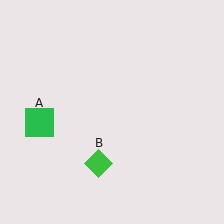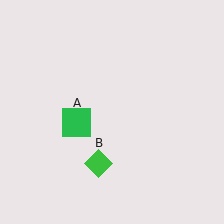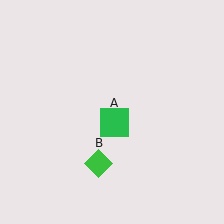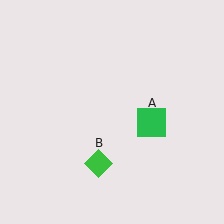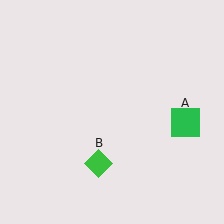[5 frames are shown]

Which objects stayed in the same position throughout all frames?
Green diamond (object B) remained stationary.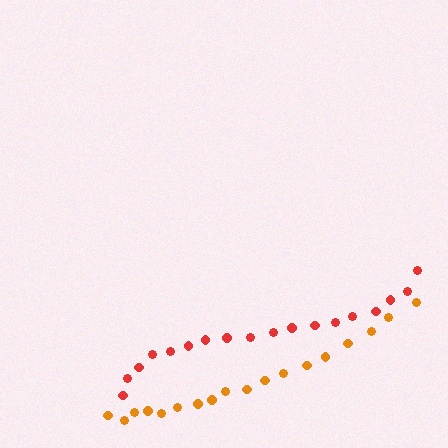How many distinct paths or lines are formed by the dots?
There are 2 distinct paths.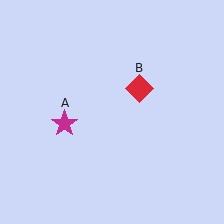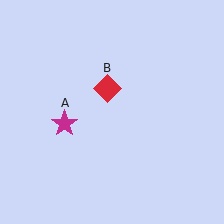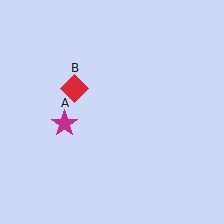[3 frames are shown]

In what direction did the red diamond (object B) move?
The red diamond (object B) moved left.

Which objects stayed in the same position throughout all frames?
Magenta star (object A) remained stationary.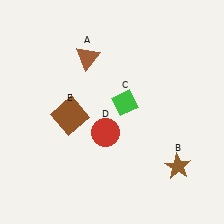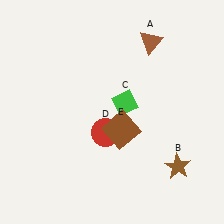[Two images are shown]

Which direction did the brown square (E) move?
The brown square (E) moved right.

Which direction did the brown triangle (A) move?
The brown triangle (A) moved right.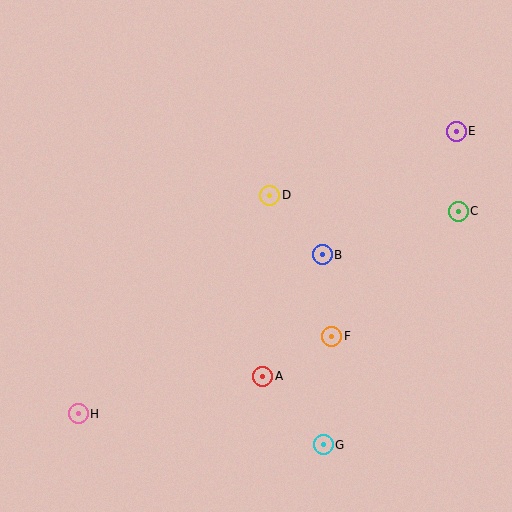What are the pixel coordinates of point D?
Point D is at (270, 195).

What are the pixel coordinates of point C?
Point C is at (458, 211).